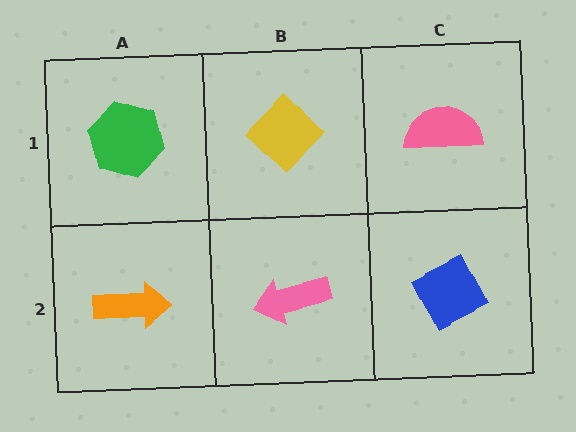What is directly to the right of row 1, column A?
A yellow diamond.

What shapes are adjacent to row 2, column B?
A yellow diamond (row 1, column B), an orange arrow (row 2, column A), a blue diamond (row 2, column C).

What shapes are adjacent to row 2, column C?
A pink semicircle (row 1, column C), a pink arrow (row 2, column B).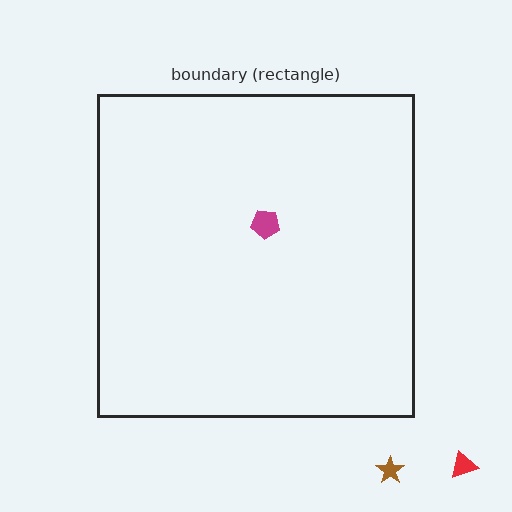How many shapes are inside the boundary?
1 inside, 2 outside.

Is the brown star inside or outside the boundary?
Outside.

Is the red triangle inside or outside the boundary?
Outside.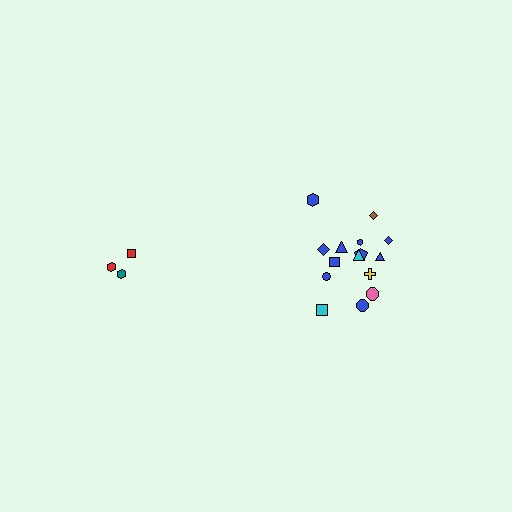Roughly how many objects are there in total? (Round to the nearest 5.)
Roughly 20 objects in total.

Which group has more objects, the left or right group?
The right group.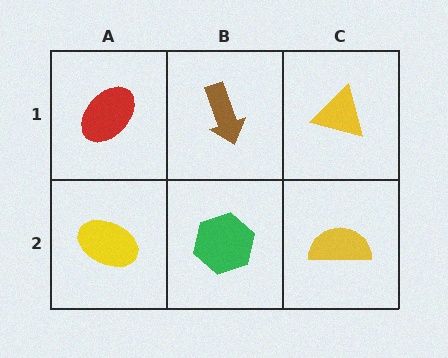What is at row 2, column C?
A yellow semicircle.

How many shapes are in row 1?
3 shapes.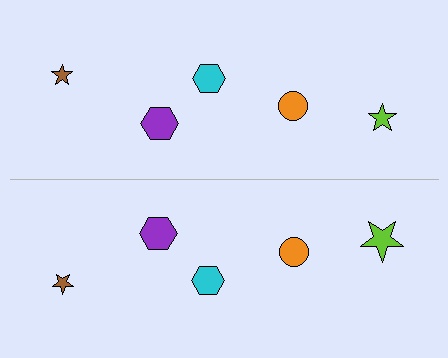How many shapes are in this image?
There are 10 shapes in this image.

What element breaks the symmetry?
The lime star on the bottom side has a different size than its mirror counterpart.